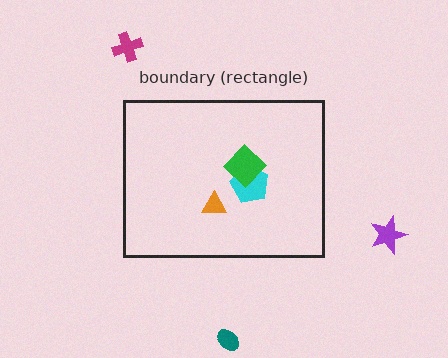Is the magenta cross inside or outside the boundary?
Outside.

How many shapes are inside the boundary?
3 inside, 3 outside.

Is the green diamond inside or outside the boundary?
Inside.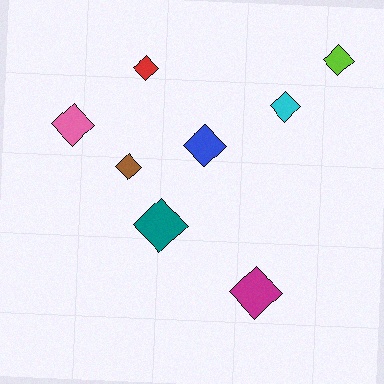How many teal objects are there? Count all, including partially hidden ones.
There is 1 teal object.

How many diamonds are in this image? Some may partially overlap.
There are 8 diamonds.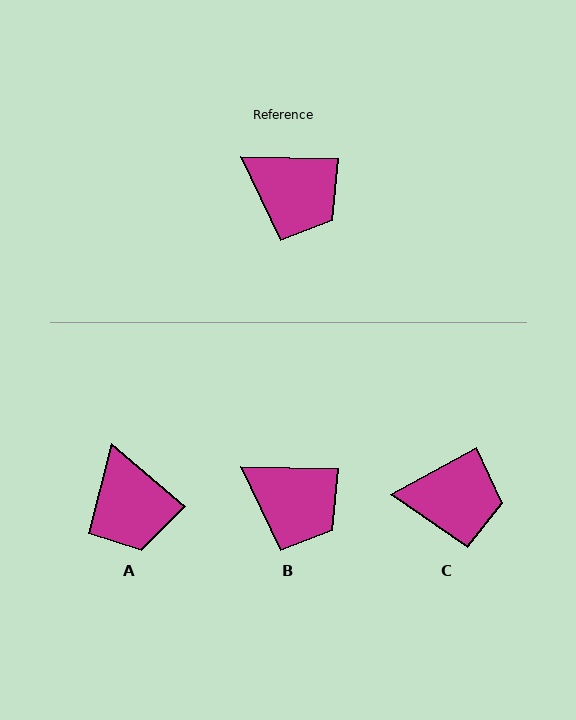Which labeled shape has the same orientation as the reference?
B.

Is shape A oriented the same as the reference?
No, it is off by about 40 degrees.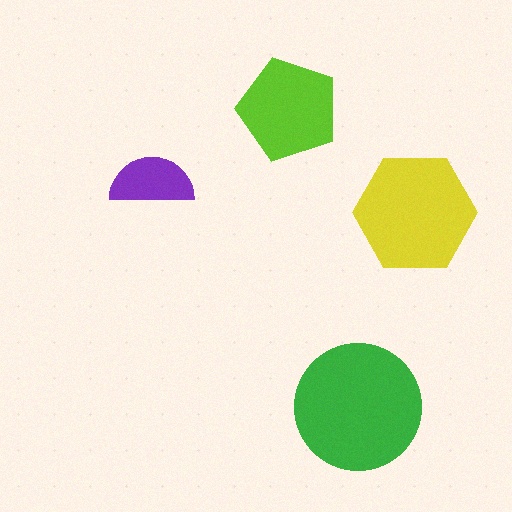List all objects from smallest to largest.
The purple semicircle, the lime pentagon, the yellow hexagon, the green circle.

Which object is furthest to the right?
The yellow hexagon is rightmost.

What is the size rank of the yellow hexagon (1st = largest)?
2nd.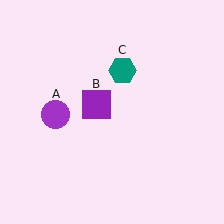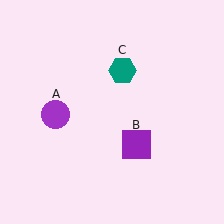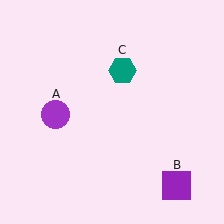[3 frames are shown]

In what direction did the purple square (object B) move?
The purple square (object B) moved down and to the right.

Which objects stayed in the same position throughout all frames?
Purple circle (object A) and teal hexagon (object C) remained stationary.